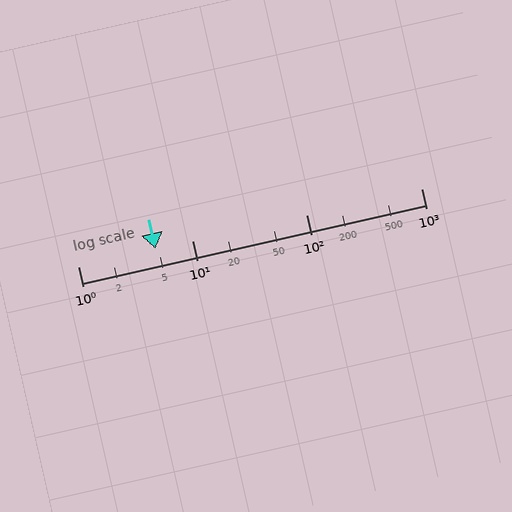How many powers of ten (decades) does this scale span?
The scale spans 3 decades, from 1 to 1000.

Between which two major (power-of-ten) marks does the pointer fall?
The pointer is between 1 and 10.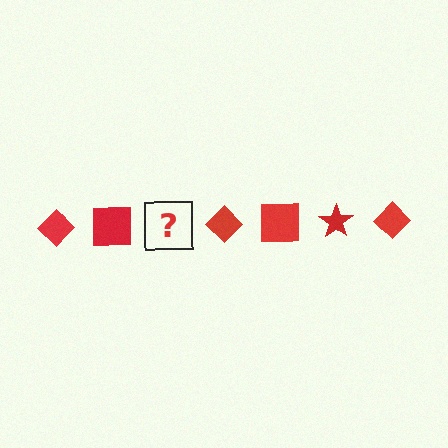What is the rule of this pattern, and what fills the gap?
The rule is that the pattern cycles through diamond, square, star shapes in red. The gap should be filled with a red star.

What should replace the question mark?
The question mark should be replaced with a red star.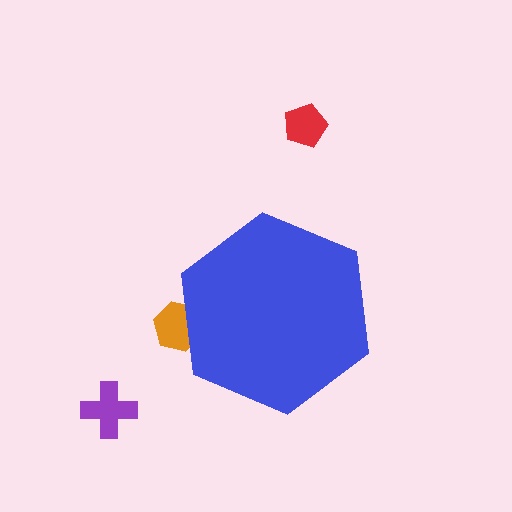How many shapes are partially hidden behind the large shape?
1 shape is partially hidden.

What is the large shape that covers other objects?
A blue hexagon.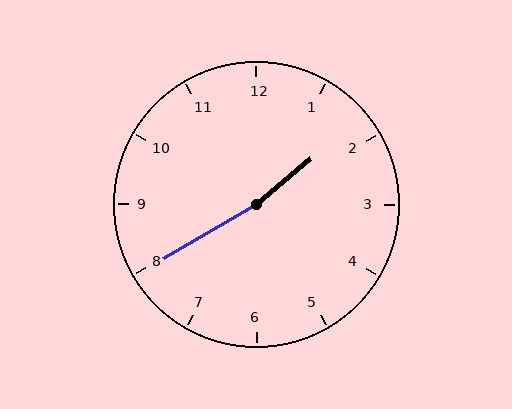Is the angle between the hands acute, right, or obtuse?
It is obtuse.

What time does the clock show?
1:40.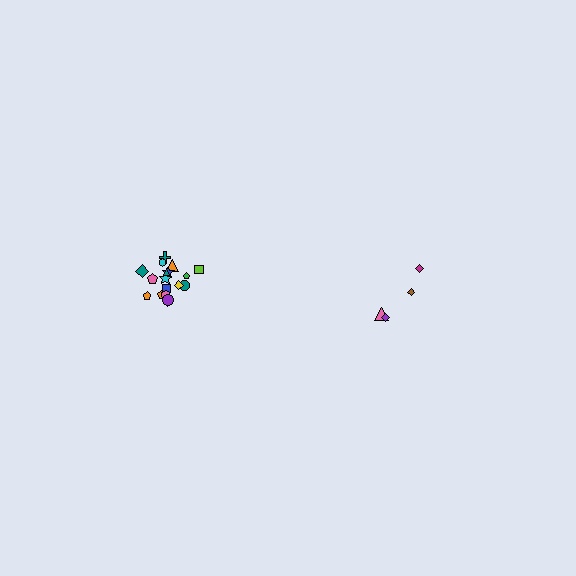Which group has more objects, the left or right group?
The left group.